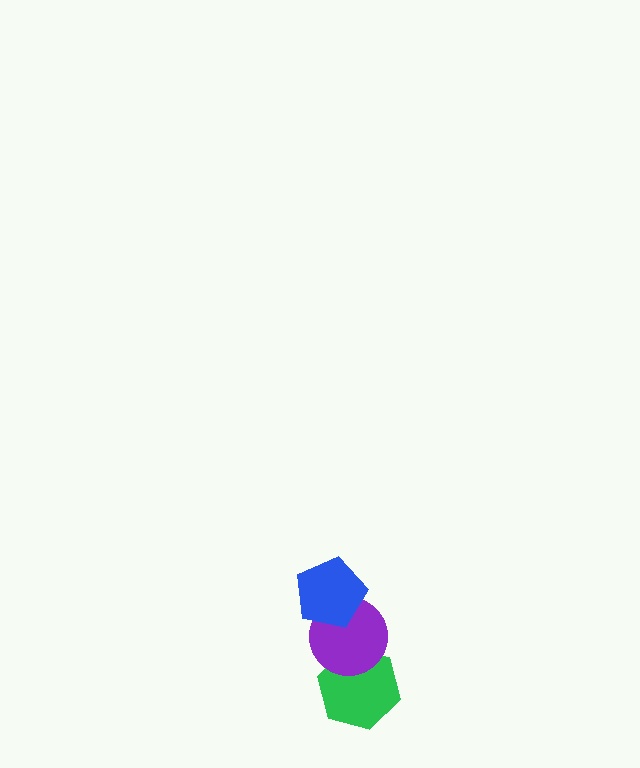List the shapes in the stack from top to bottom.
From top to bottom: the blue pentagon, the purple circle, the green hexagon.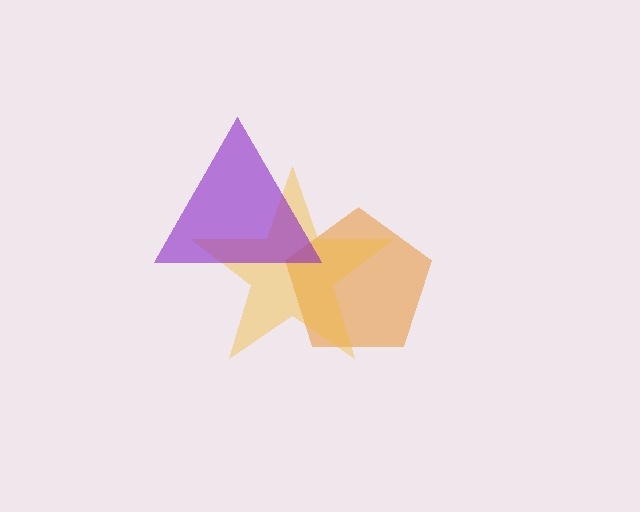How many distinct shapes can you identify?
There are 3 distinct shapes: an orange pentagon, a yellow star, a purple triangle.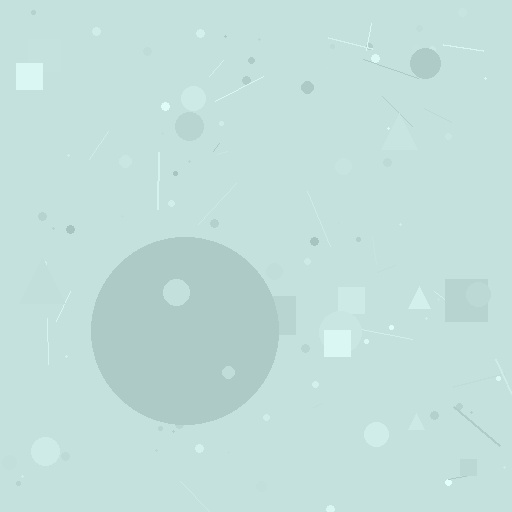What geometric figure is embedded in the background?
A circle is embedded in the background.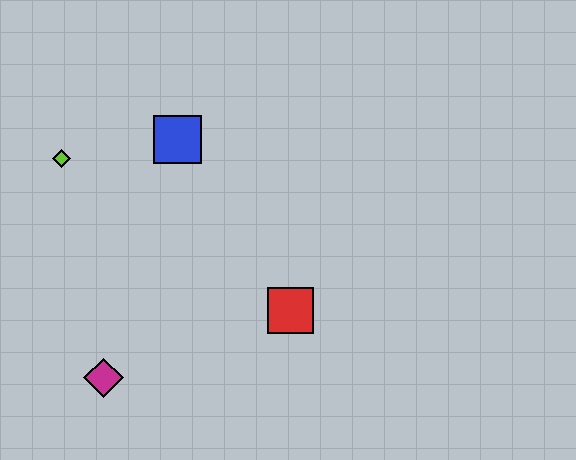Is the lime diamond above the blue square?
No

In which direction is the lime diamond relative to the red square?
The lime diamond is to the left of the red square.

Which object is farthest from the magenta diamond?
The blue square is farthest from the magenta diamond.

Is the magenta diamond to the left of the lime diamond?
No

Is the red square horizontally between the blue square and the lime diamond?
No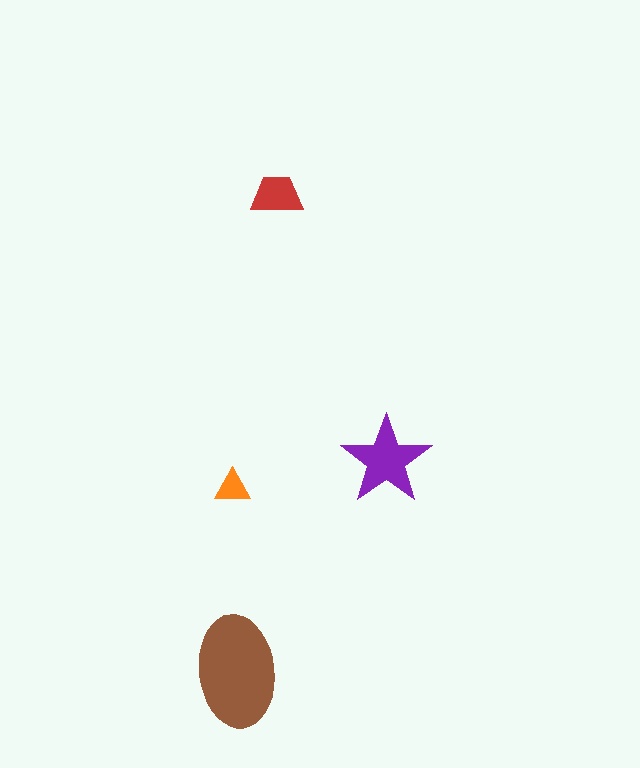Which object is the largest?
The brown ellipse.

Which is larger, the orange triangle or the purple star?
The purple star.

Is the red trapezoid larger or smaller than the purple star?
Smaller.